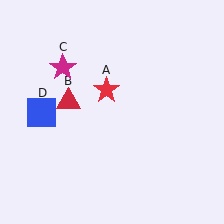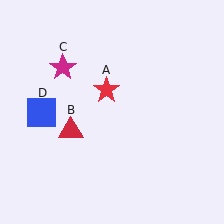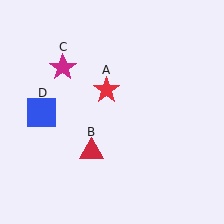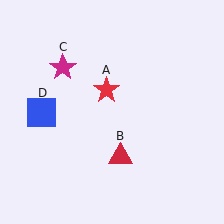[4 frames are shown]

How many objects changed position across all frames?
1 object changed position: red triangle (object B).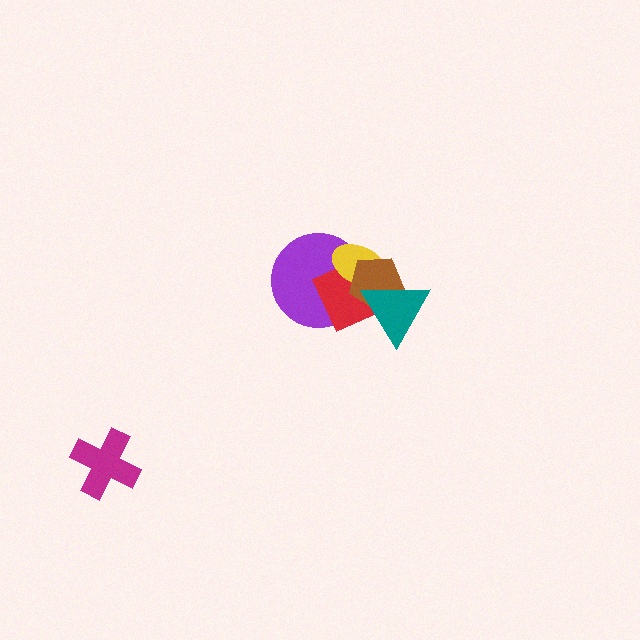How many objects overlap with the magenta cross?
0 objects overlap with the magenta cross.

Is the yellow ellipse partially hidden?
Yes, it is partially covered by another shape.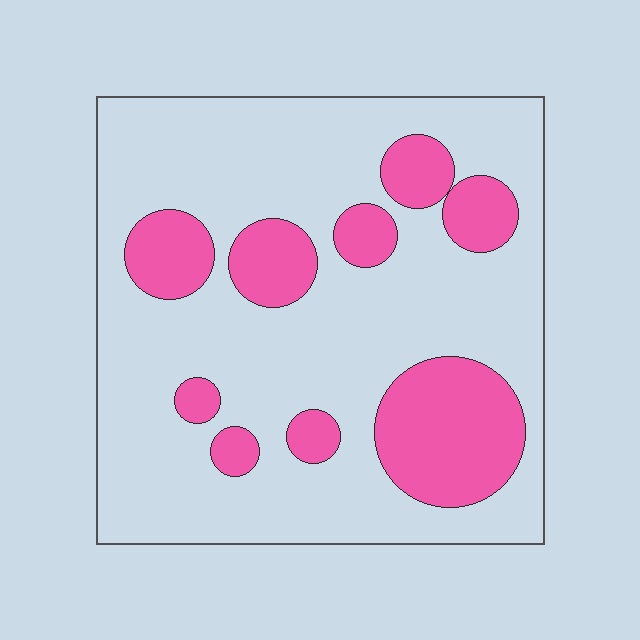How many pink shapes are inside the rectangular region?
9.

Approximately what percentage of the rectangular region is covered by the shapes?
Approximately 25%.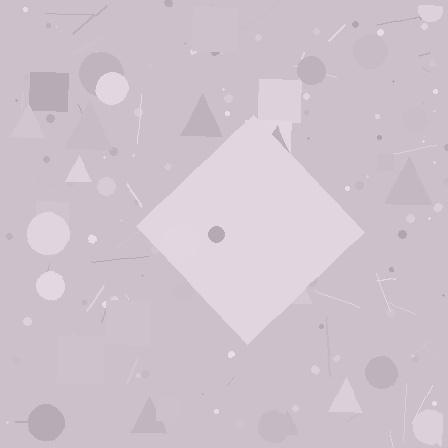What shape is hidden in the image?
A diamond is hidden in the image.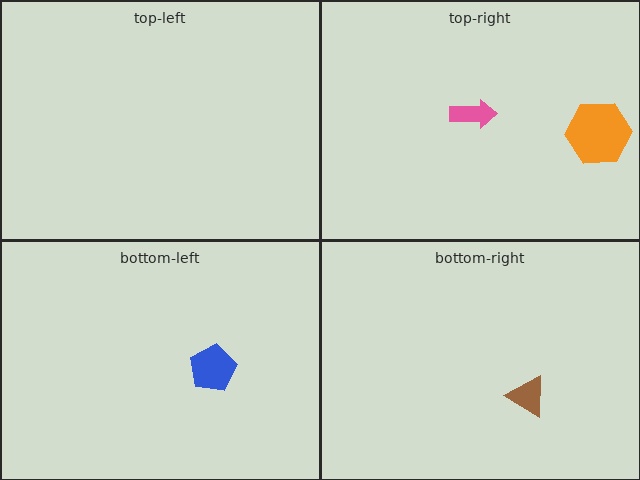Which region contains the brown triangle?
The bottom-right region.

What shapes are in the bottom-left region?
The blue pentagon.